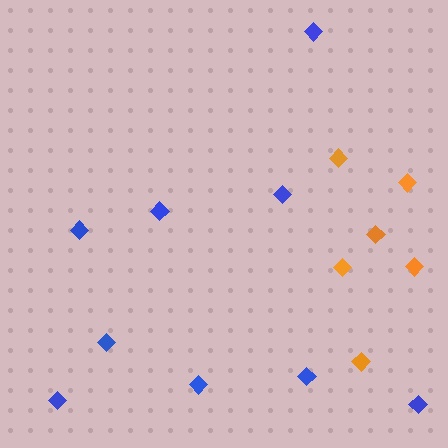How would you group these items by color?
There are 2 groups: one group of orange diamonds (6) and one group of blue diamonds (9).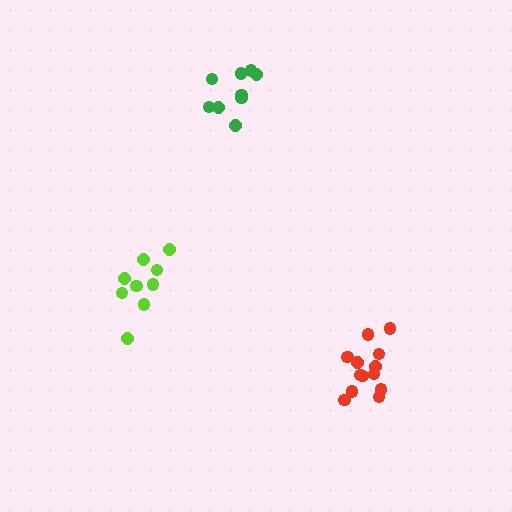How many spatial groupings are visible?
There are 3 spatial groupings.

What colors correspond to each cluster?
The clusters are colored: lime, green, red.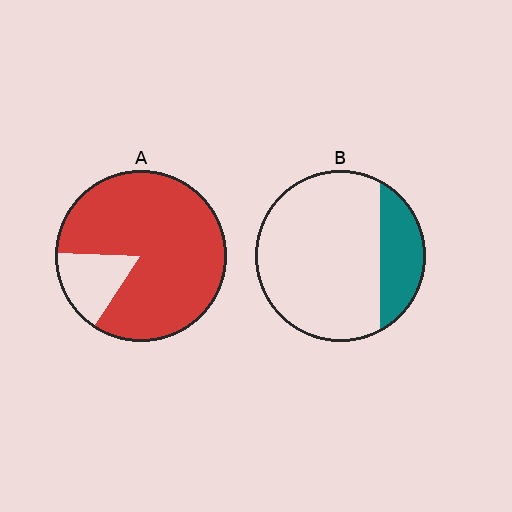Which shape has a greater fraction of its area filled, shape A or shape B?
Shape A.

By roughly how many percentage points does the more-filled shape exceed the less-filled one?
By roughly 60 percentage points (A over B).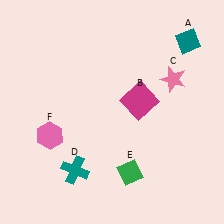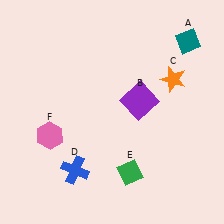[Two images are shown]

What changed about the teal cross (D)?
In Image 1, D is teal. In Image 2, it changed to blue.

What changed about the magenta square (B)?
In Image 1, B is magenta. In Image 2, it changed to purple.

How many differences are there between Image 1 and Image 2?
There are 3 differences between the two images.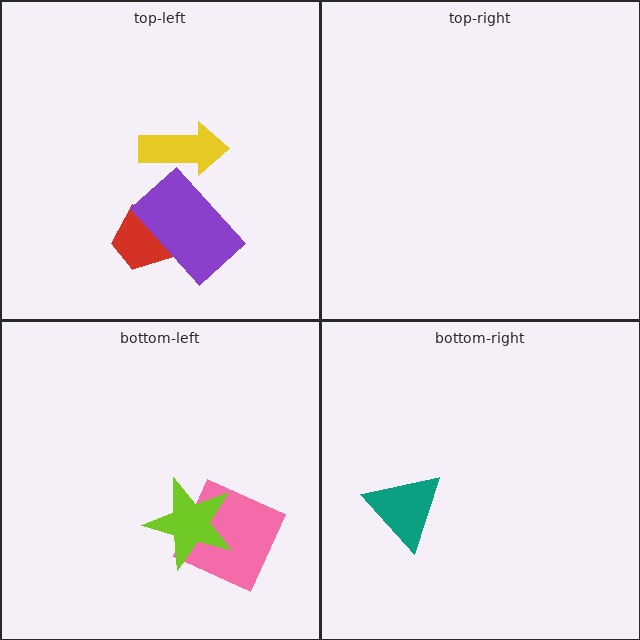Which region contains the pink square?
The bottom-left region.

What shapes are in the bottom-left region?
The pink square, the lime star.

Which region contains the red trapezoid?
The top-left region.